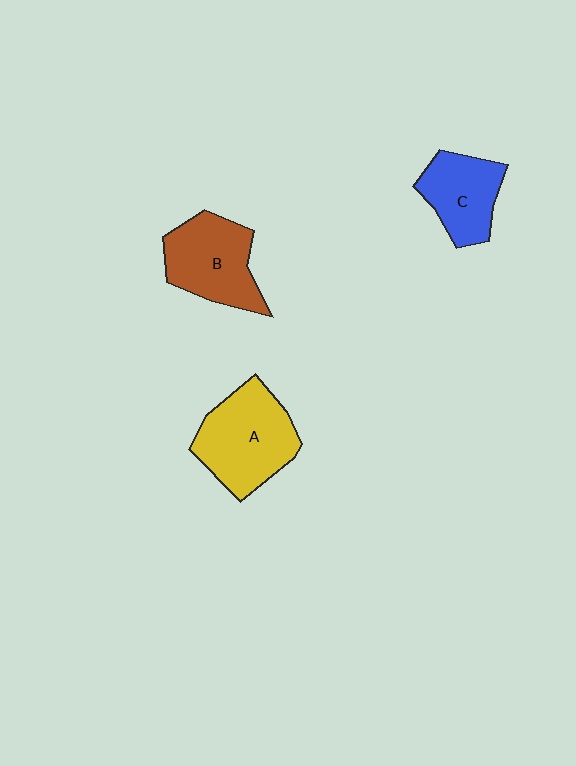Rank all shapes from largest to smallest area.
From largest to smallest: A (yellow), B (brown), C (blue).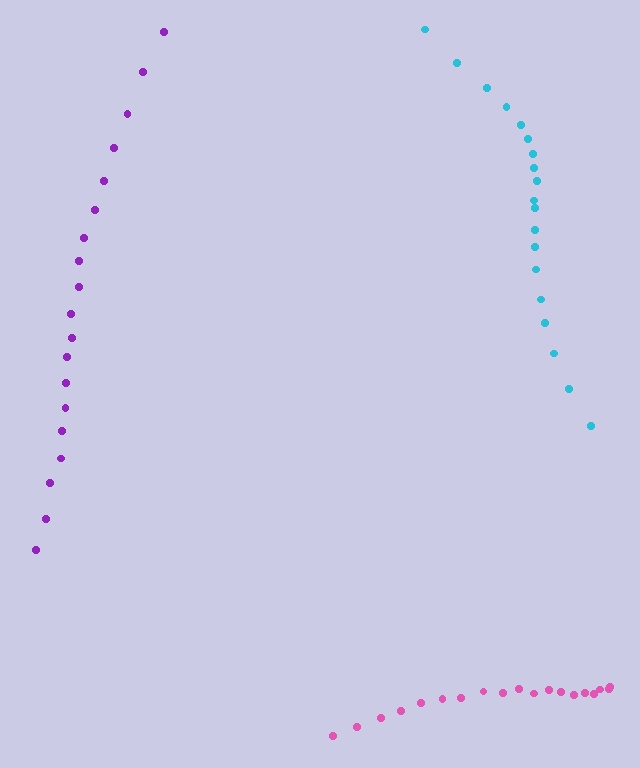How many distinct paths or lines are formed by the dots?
There are 3 distinct paths.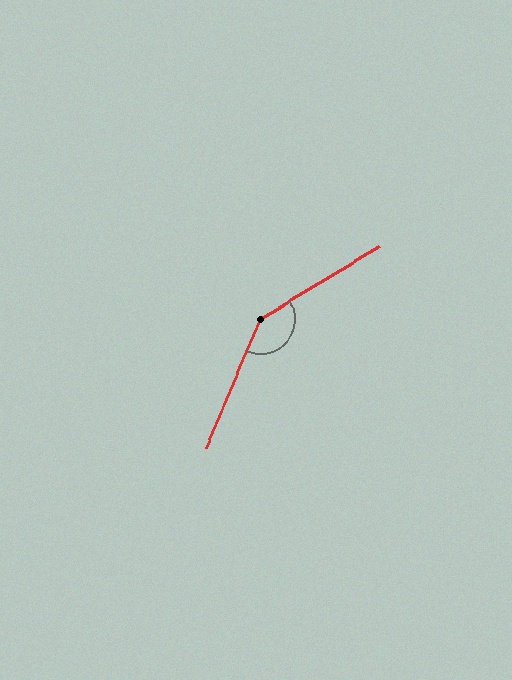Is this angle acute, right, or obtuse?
It is obtuse.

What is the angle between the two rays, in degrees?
Approximately 144 degrees.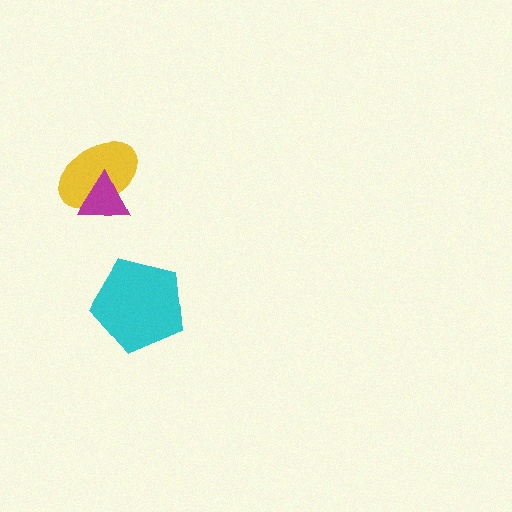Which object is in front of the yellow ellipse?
The magenta triangle is in front of the yellow ellipse.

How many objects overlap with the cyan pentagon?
0 objects overlap with the cyan pentagon.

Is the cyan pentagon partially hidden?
No, no other shape covers it.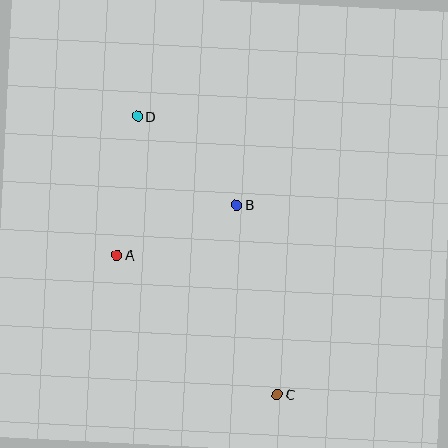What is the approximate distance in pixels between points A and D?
The distance between A and D is approximately 140 pixels.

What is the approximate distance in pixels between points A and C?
The distance between A and C is approximately 212 pixels.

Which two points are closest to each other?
Points A and B are closest to each other.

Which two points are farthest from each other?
Points C and D are farthest from each other.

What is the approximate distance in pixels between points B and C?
The distance between B and C is approximately 193 pixels.